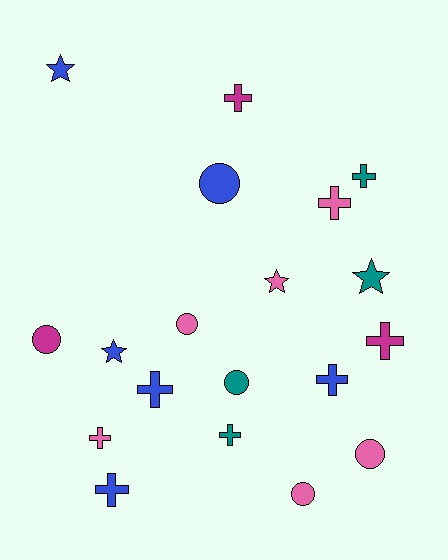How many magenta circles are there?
There is 1 magenta circle.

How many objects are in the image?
There are 19 objects.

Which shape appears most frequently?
Cross, with 9 objects.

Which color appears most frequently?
Pink, with 6 objects.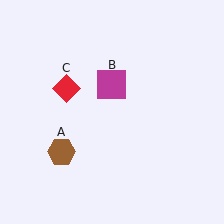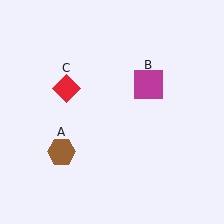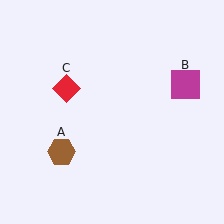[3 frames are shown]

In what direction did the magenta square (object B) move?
The magenta square (object B) moved right.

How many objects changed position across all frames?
1 object changed position: magenta square (object B).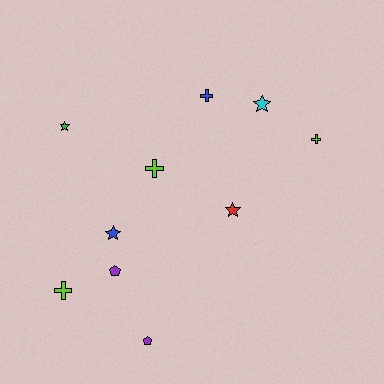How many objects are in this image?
There are 10 objects.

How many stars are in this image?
There are 4 stars.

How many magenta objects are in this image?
There are no magenta objects.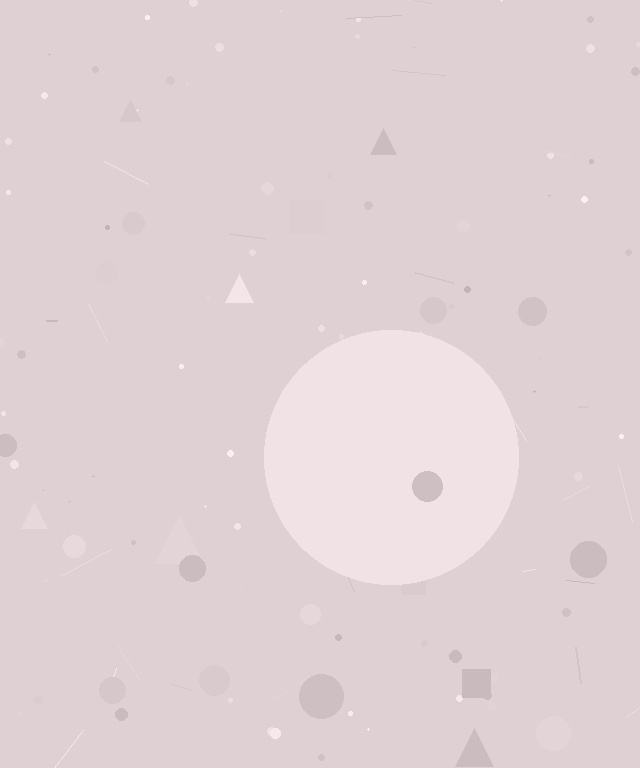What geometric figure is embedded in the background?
A circle is embedded in the background.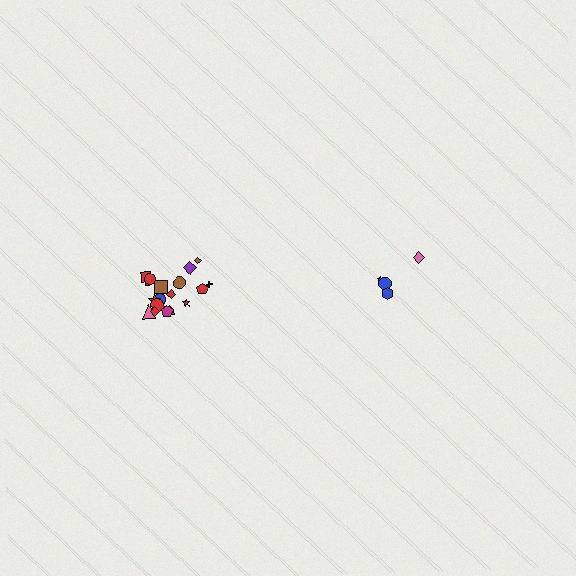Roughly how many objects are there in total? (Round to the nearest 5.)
Roughly 20 objects in total.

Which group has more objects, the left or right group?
The left group.